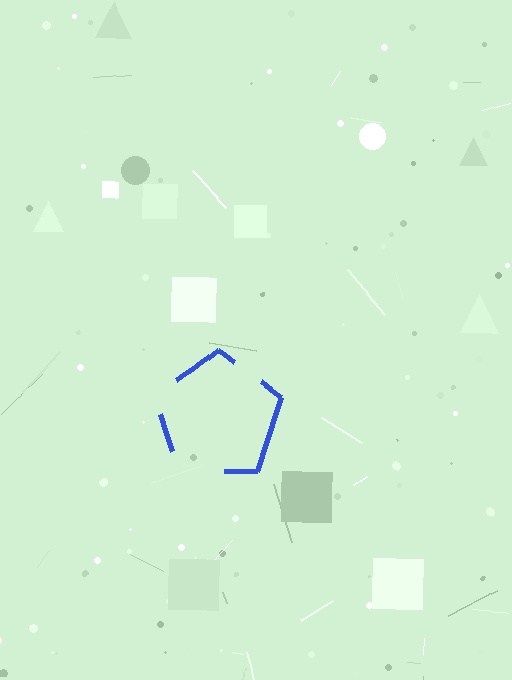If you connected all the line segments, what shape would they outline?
They would outline a pentagon.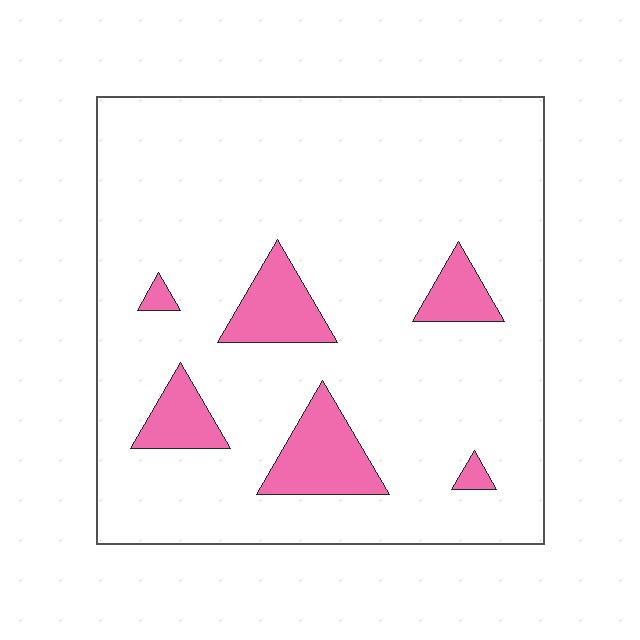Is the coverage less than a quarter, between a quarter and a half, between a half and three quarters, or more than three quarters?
Less than a quarter.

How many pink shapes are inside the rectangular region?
6.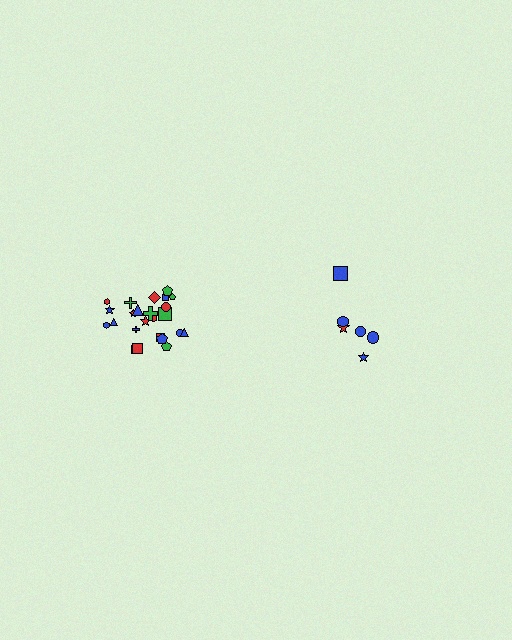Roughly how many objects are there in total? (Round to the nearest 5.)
Roughly 30 objects in total.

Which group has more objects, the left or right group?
The left group.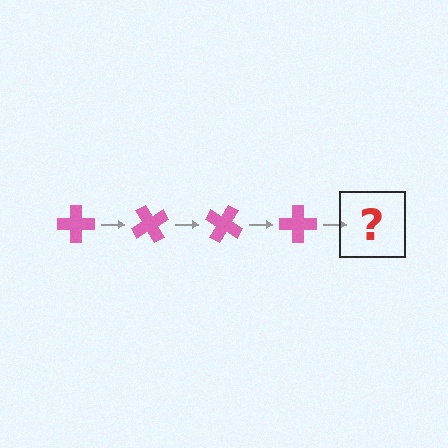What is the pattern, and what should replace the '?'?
The pattern is that the cross rotates 60 degrees each step. The '?' should be a pink cross rotated 240 degrees.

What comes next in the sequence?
The next element should be a pink cross rotated 240 degrees.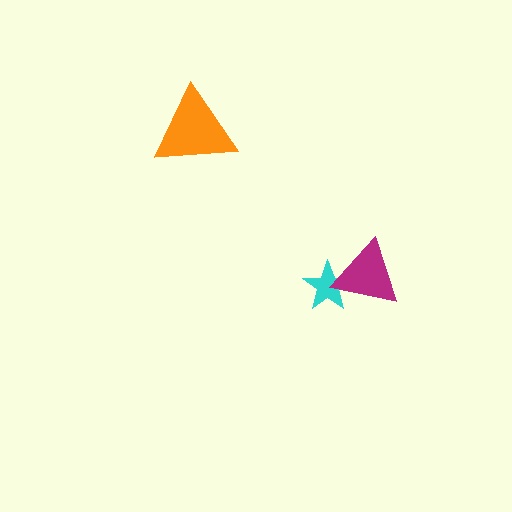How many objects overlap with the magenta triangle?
1 object overlaps with the magenta triangle.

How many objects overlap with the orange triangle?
0 objects overlap with the orange triangle.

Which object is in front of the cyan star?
The magenta triangle is in front of the cyan star.